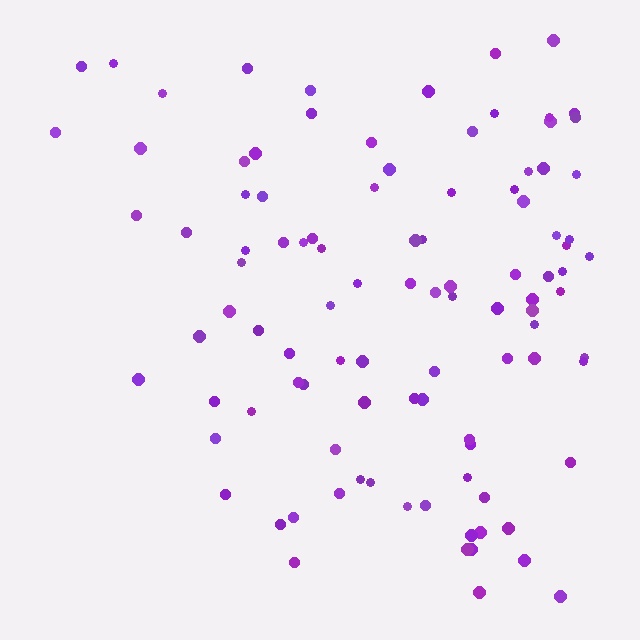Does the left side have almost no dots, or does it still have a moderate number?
Still a moderate number, just noticeably fewer than the right.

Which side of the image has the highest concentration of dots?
The right.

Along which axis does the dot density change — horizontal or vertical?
Horizontal.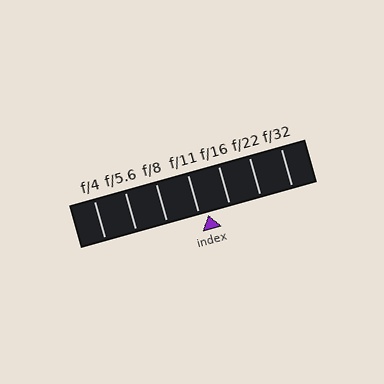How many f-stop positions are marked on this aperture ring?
There are 7 f-stop positions marked.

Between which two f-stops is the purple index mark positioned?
The index mark is between f/11 and f/16.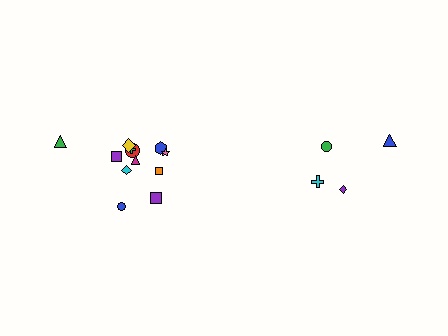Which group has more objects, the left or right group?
The left group.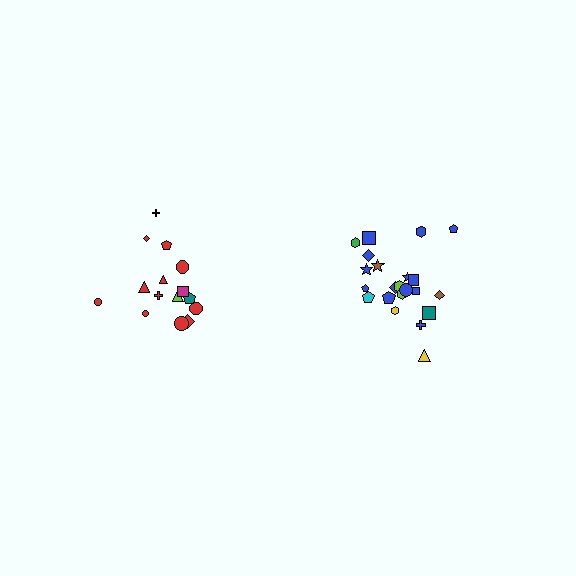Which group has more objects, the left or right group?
The right group.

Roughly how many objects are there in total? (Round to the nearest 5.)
Roughly 35 objects in total.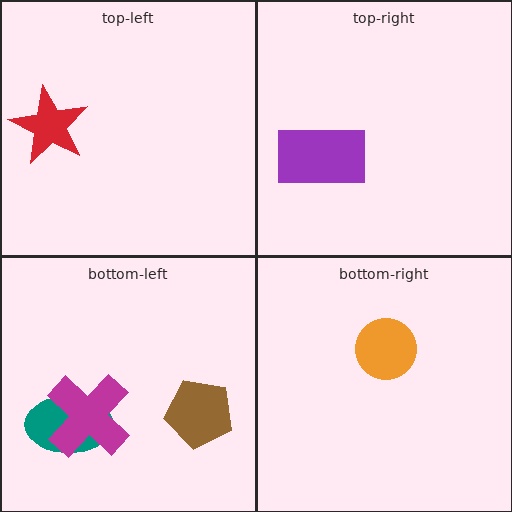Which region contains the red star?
The top-left region.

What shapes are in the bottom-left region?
The teal ellipse, the brown pentagon, the magenta cross.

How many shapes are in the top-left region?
1.